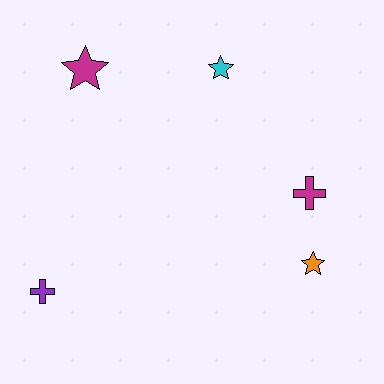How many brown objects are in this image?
There are no brown objects.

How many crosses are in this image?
There are 2 crosses.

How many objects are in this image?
There are 5 objects.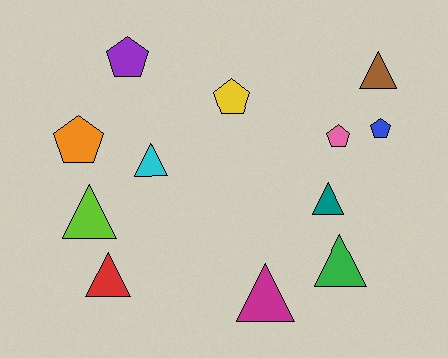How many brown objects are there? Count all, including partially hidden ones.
There is 1 brown object.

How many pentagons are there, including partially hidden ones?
There are 5 pentagons.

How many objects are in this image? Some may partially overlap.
There are 12 objects.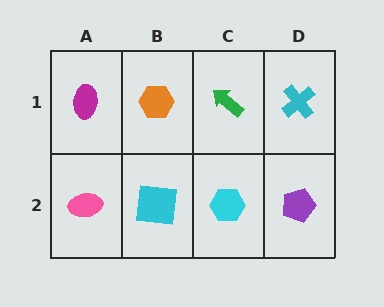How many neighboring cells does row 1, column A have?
2.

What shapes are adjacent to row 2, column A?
A magenta ellipse (row 1, column A), a cyan square (row 2, column B).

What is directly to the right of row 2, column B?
A cyan hexagon.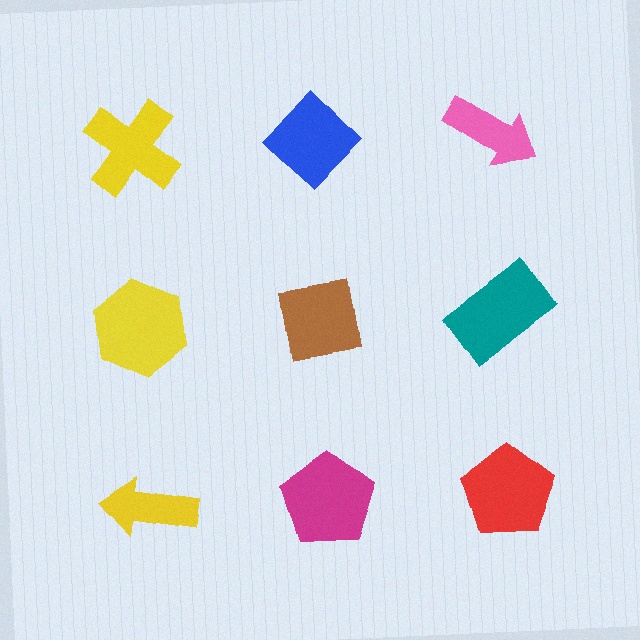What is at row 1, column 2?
A blue diamond.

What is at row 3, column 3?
A red pentagon.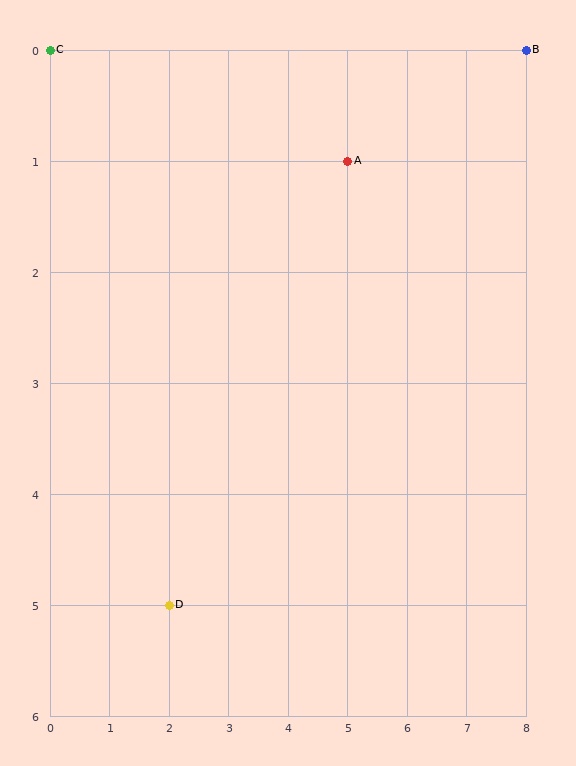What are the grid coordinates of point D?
Point D is at grid coordinates (2, 5).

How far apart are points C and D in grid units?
Points C and D are 2 columns and 5 rows apart (about 5.4 grid units diagonally).